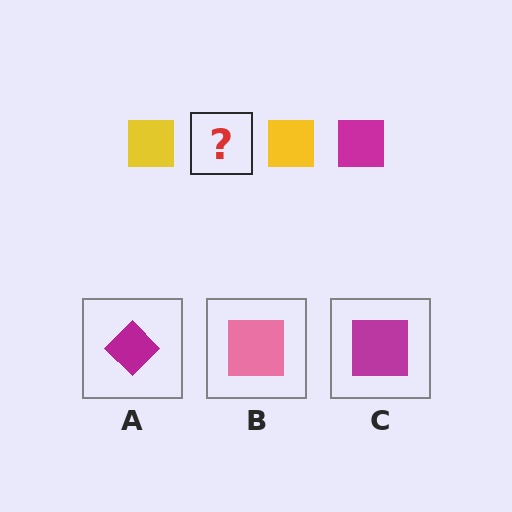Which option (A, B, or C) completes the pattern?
C.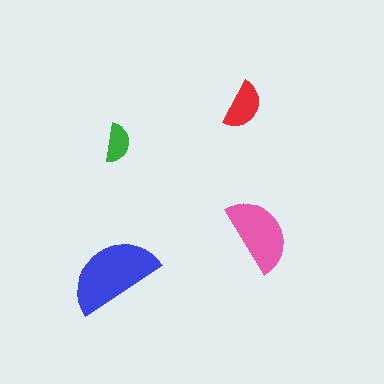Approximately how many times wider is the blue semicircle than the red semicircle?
About 2 times wider.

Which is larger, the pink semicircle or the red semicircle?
The pink one.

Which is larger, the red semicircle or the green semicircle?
The red one.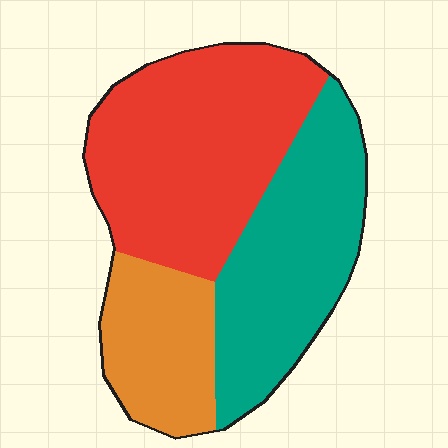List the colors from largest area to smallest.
From largest to smallest: red, teal, orange.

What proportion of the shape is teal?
Teal takes up about one third (1/3) of the shape.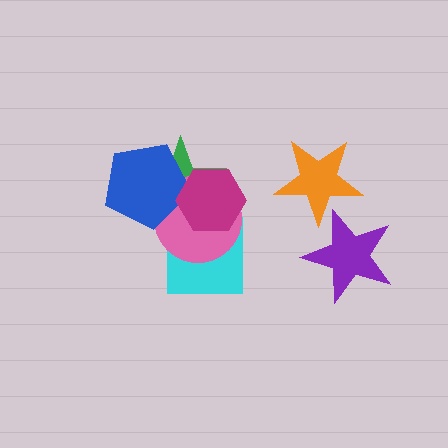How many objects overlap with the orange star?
1 object overlaps with the orange star.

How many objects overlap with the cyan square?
3 objects overlap with the cyan square.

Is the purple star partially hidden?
Yes, it is partially covered by another shape.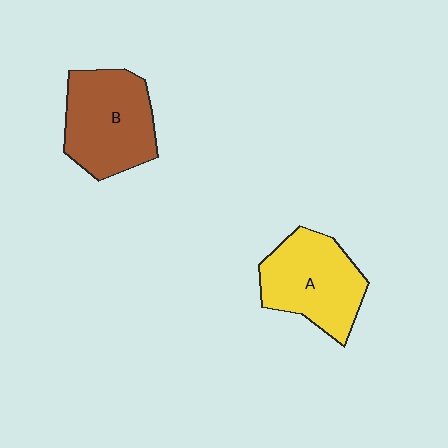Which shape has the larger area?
Shape B (brown).